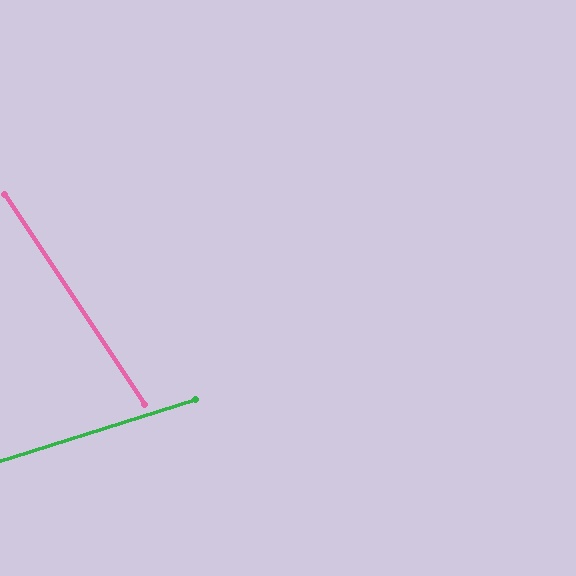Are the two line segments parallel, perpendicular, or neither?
Neither parallel nor perpendicular — they differ by about 74°.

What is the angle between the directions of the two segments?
Approximately 74 degrees.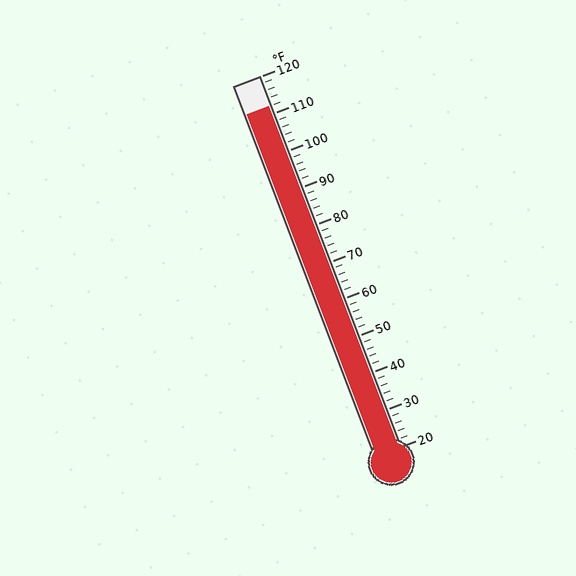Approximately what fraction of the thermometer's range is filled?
The thermometer is filled to approximately 90% of its range.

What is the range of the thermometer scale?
The thermometer scale ranges from 20°F to 120°F.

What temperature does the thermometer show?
The thermometer shows approximately 112°F.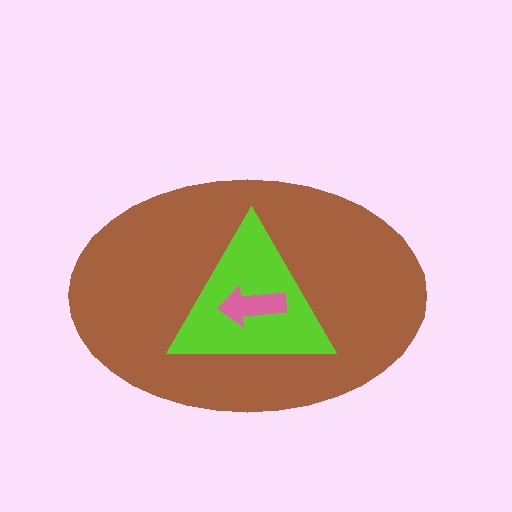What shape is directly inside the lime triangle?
The pink arrow.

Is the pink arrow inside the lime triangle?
Yes.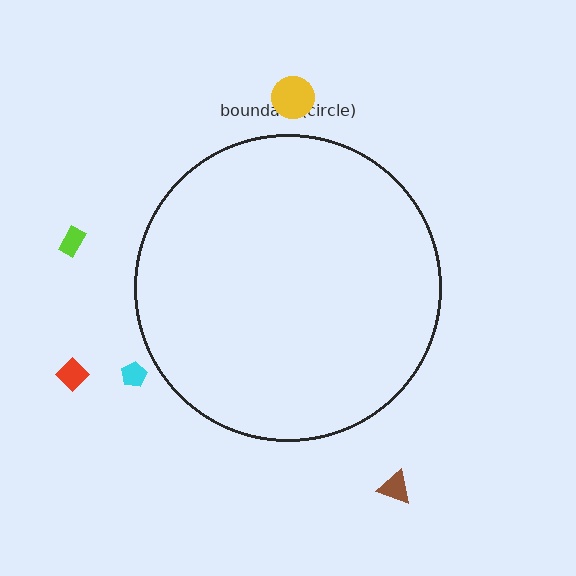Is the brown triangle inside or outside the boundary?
Outside.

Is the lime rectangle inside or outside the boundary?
Outside.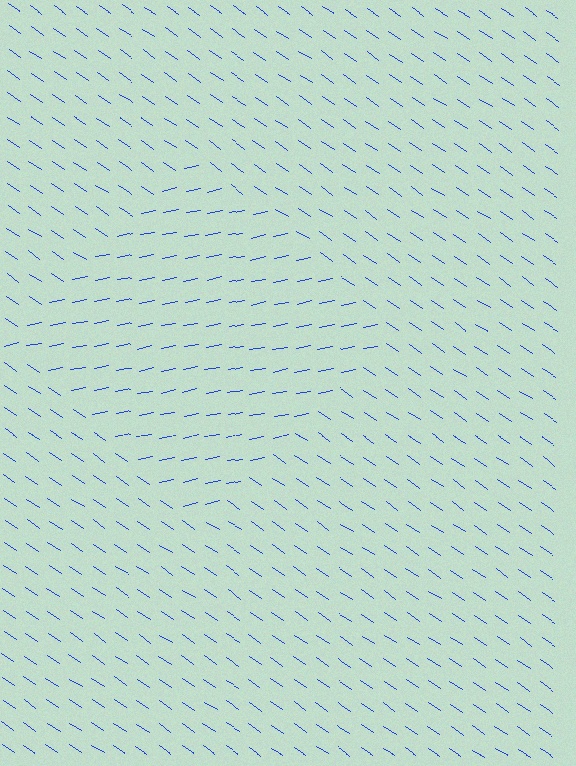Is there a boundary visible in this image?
Yes, there is a texture boundary formed by a change in line orientation.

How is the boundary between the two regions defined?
The boundary is defined purely by a change in line orientation (approximately 45 degrees difference). All lines are the same color and thickness.